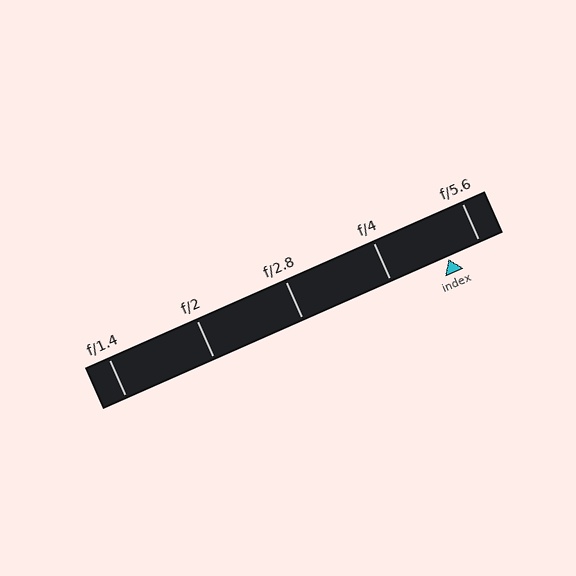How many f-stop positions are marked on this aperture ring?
There are 5 f-stop positions marked.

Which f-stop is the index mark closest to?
The index mark is closest to f/5.6.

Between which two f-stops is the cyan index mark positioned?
The index mark is between f/4 and f/5.6.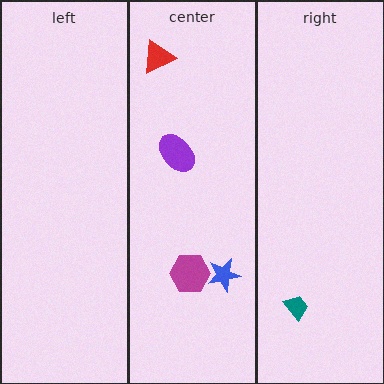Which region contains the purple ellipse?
The center region.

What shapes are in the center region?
The purple ellipse, the red triangle, the blue star, the magenta hexagon.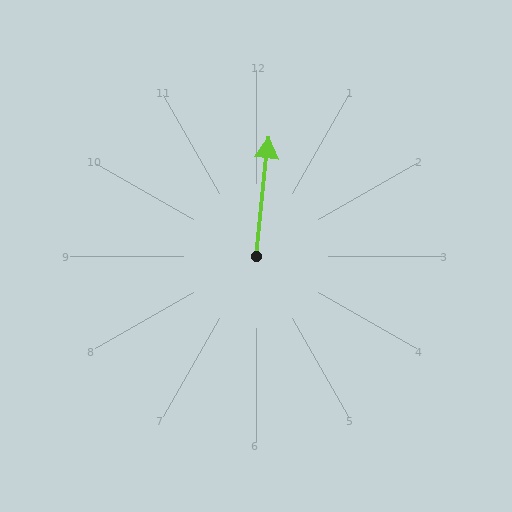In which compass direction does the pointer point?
North.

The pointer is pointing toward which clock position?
Roughly 12 o'clock.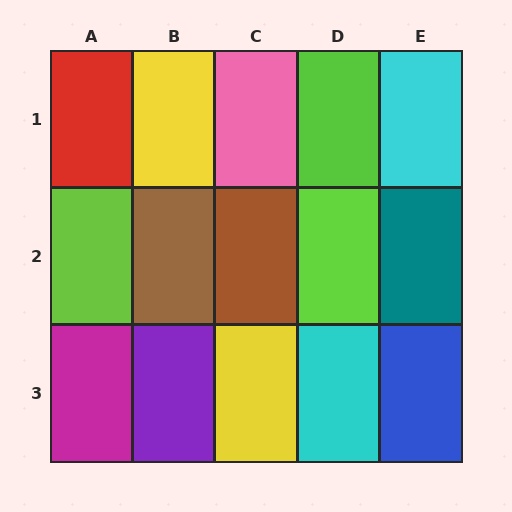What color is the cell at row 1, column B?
Yellow.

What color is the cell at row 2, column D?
Lime.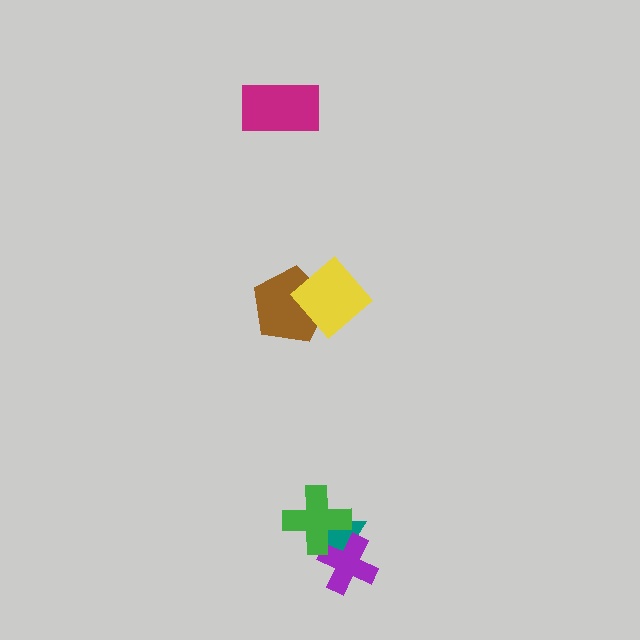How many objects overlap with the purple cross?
2 objects overlap with the purple cross.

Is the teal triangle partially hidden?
Yes, it is partially covered by another shape.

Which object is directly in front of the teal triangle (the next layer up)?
The purple cross is directly in front of the teal triangle.